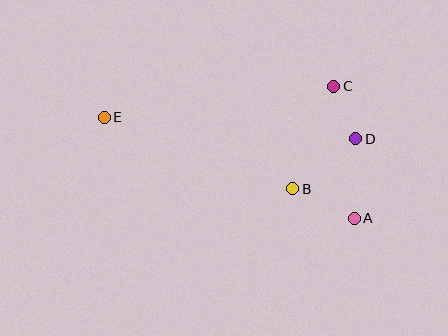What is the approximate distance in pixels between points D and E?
The distance between D and E is approximately 252 pixels.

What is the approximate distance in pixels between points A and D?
The distance between A and D is approximately 79 pixels.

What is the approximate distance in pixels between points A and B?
The distance between A and B is approximately 68 pixels.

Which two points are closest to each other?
Points C and D are closest to each other.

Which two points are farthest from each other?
Points A and E are farthest from each other.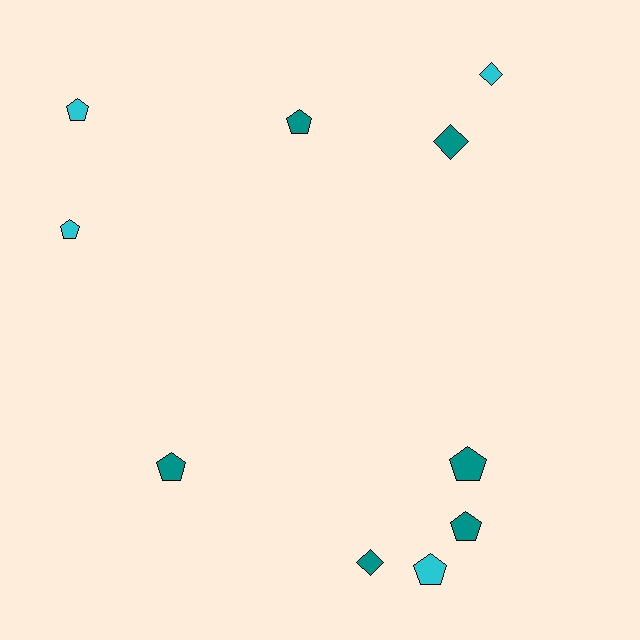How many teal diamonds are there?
There are 2 teal diamonds.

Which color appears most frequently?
Teal, with 6 objects.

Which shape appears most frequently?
Pentagon, with 7 objects.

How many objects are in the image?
There are 10 objects.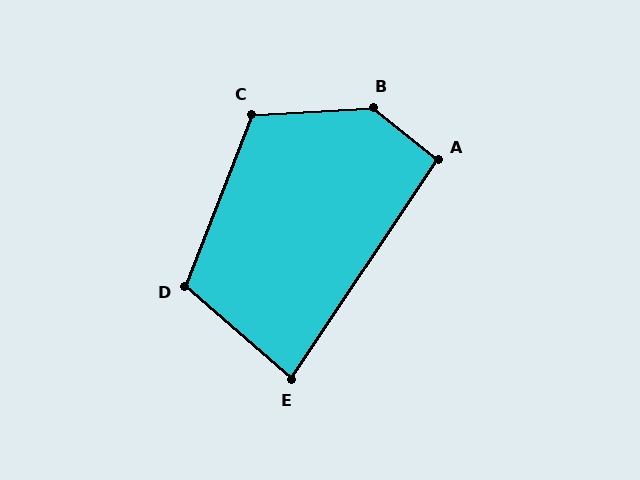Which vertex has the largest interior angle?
B, at approximately 138 degrees.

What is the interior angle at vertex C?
Approximately 115 degrees (obtuse).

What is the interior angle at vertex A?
Approximately 95 degrees (obtuse).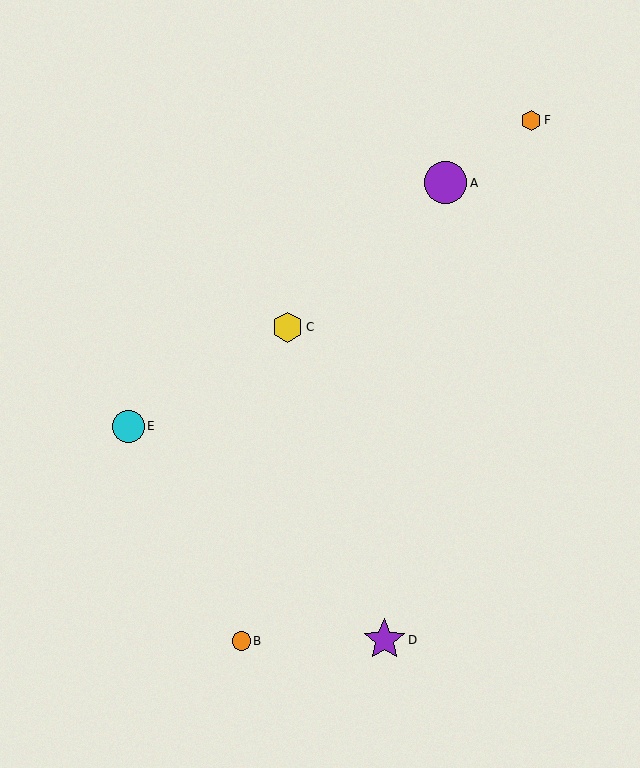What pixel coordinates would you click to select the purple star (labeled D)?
Click at (384, 640) to select the purple star D.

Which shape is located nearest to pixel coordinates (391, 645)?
The purple star (labeled D) at (384, 640) is nearest to that location.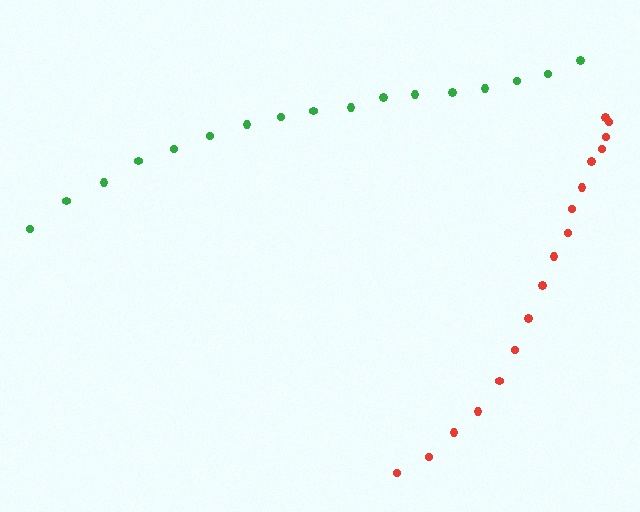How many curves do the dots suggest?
There are 2 distinct paths.